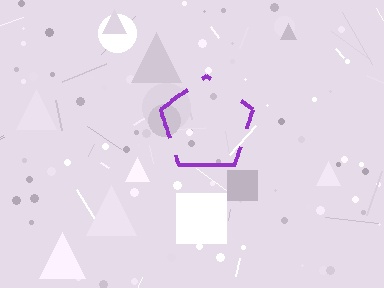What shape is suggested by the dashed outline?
The dashed outline suggests a pentagon.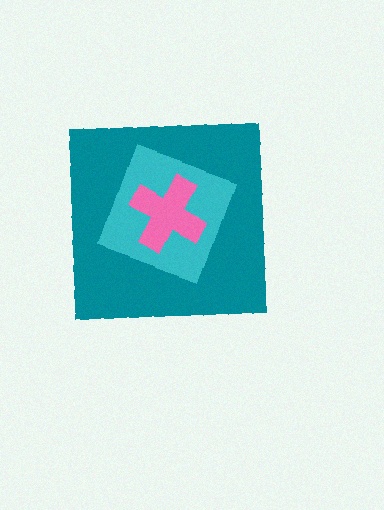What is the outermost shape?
The teal square.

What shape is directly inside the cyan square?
The pink cross.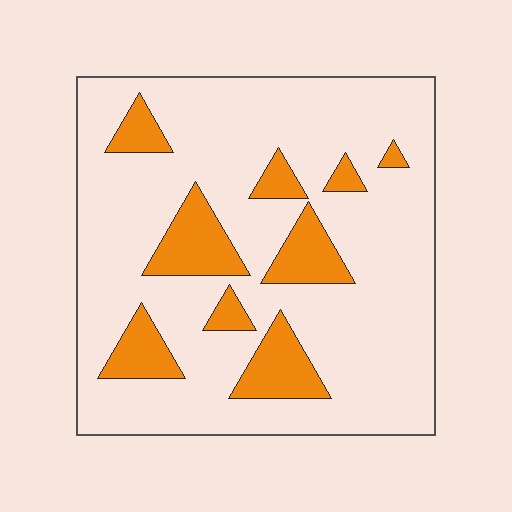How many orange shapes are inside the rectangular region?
9.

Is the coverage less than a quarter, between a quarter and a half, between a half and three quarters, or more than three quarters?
Less than a quarter.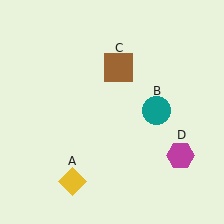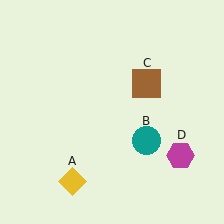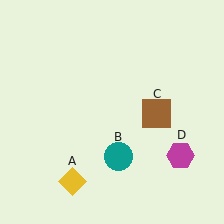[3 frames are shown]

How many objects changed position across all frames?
2 objects changed position: teal circle (object B), brown square (object C).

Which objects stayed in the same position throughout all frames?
Yellow diamond (object A) and magenta hexagon (object D) remained stationary.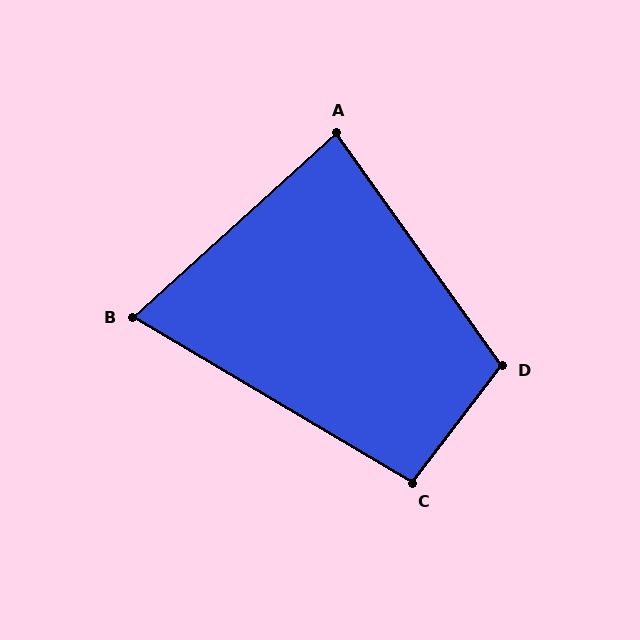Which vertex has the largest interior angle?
D, at approximately 107 degrees.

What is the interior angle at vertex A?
Approximately 83 degrees (acute).